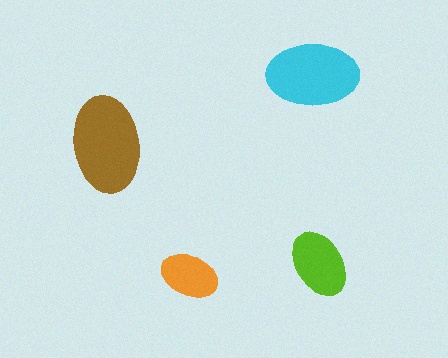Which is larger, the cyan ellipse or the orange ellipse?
The cyan one.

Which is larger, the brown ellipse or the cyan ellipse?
The brown one.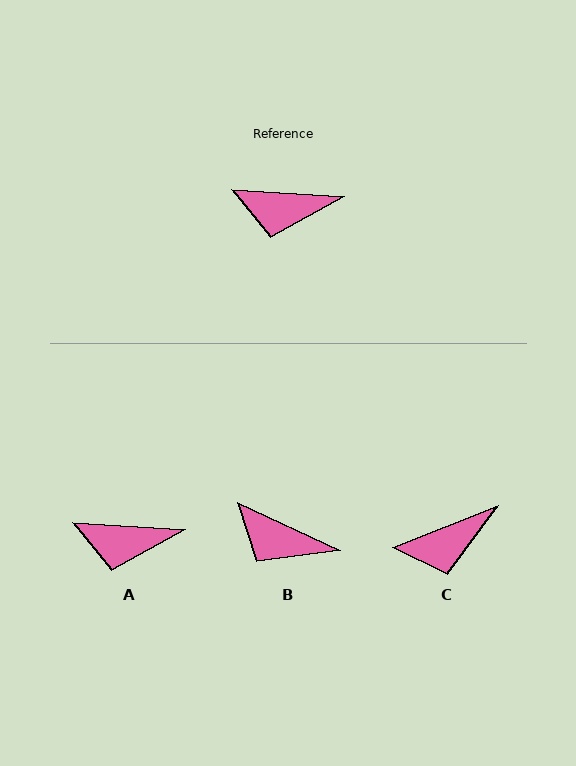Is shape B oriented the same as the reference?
No, it is off by about 21 degrees.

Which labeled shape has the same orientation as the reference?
A.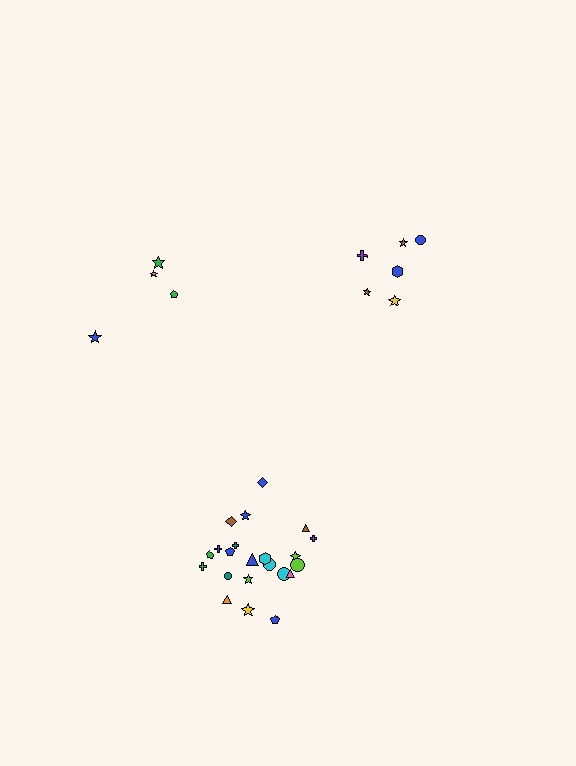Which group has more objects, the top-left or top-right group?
The top-right group.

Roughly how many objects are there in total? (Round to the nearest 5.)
Roughly 30 objects in total.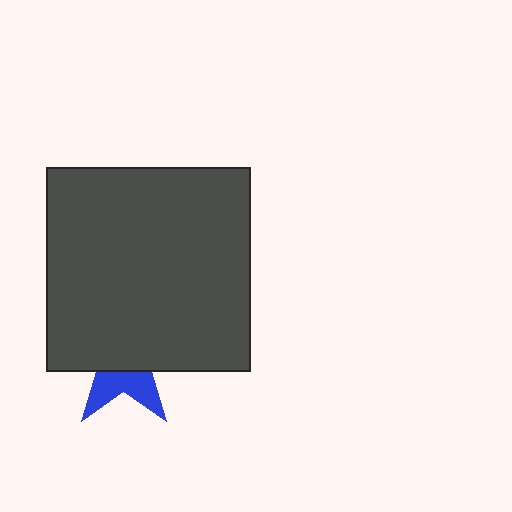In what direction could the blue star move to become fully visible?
The blue star could move down. That would shift it out from behind the dark gray square entirely.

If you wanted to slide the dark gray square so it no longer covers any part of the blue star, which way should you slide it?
Slide it up — that is the most direct way to separate the two shapes.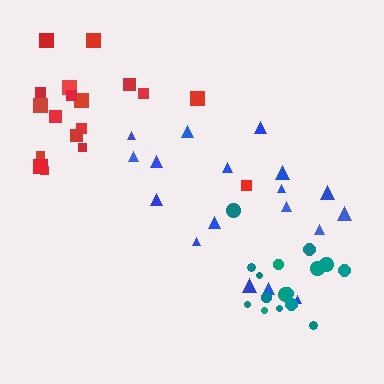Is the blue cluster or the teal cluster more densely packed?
Teal.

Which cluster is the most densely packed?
Teal.